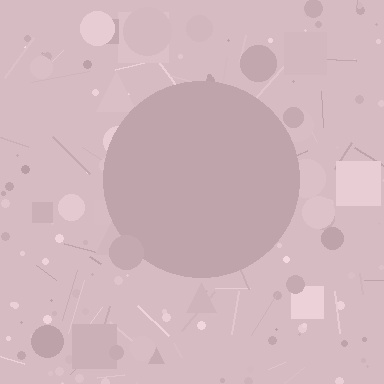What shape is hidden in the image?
A circle is hidden in the image.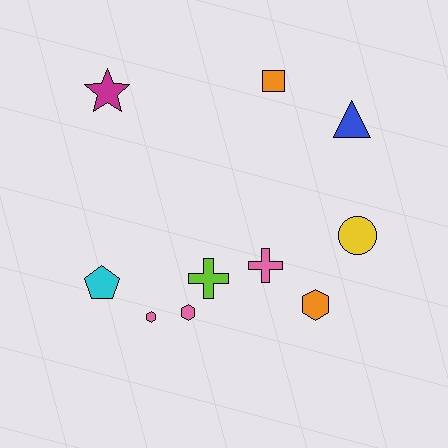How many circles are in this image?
There is 1 circle.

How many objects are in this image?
There are 10 objects.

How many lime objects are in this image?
There is 1 lime object.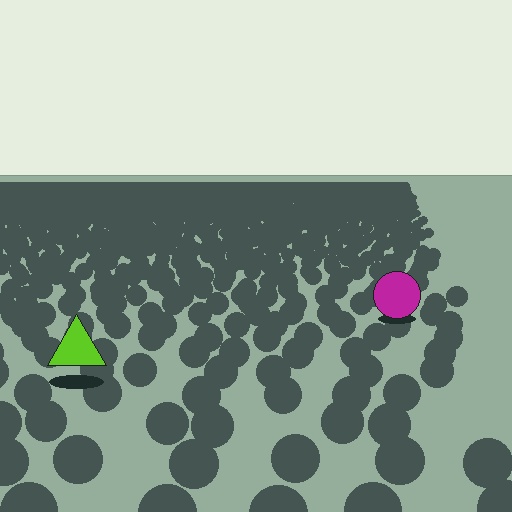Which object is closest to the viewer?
The lime triangle is closest. The texture marks near it are larger and more spread out.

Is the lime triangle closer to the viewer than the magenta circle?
Yes. The lime triangle is closer — you can tell from the texture gradient: the ground texture is coarser near it.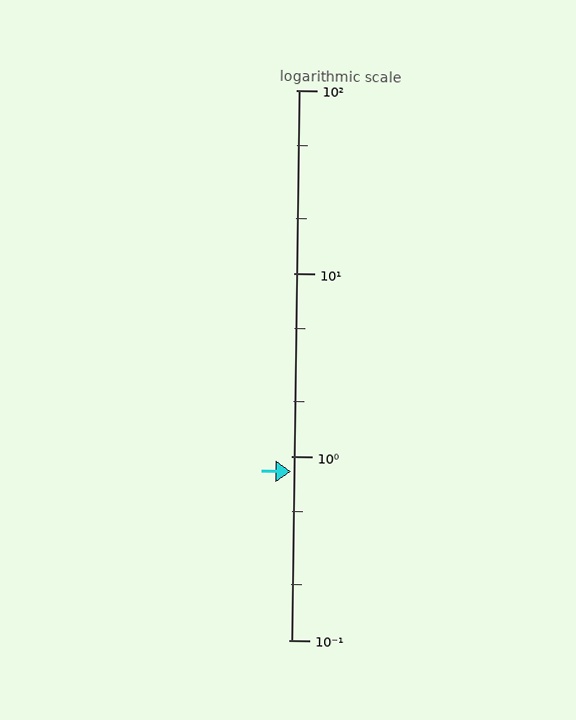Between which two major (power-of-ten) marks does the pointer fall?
The pointer is between 0.1 and 1.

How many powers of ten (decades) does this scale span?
The scale spans 3 decades, from 0.1 to 100.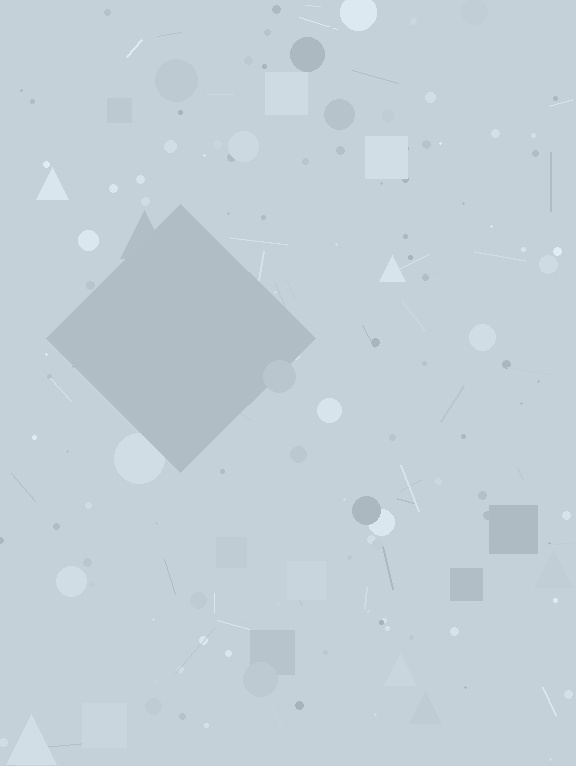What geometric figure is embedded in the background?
A diamond is embedded in the background.